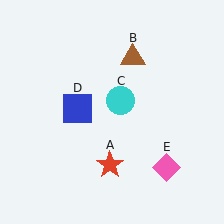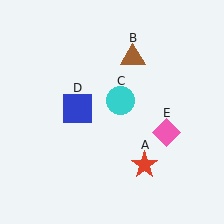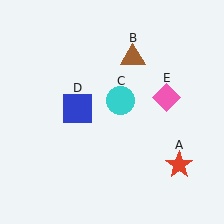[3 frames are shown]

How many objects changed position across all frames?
2 objects changed position: red star (object A), pink diamond (object E).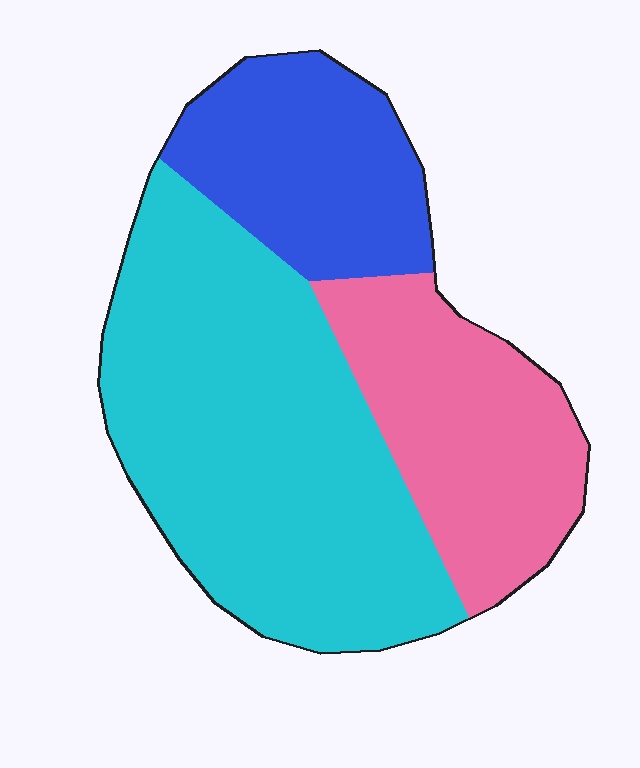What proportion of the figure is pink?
Pink takes up about one quarter (1/4) of the figure.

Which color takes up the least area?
Blue, at roughly 20%.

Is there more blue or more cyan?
Cyan.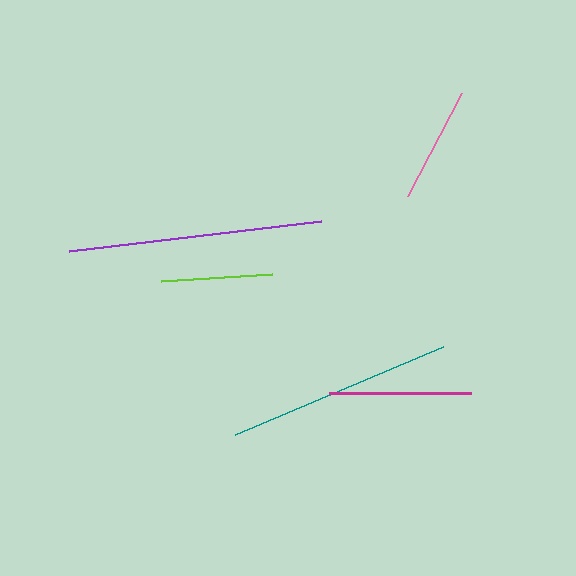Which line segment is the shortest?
The lime line is the shortest at approximately 112 pixels.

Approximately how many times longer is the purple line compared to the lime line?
The purple line is approximately 2.3 times the length of the lime line.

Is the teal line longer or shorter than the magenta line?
The teal line is longer than the magenta line.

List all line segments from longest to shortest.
From longest to shortest: purple, teal, magenta, pink, lime.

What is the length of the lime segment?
The lime segment is approximately 112 pixels long.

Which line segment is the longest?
The purple line is the longest at approximately 253 pixels.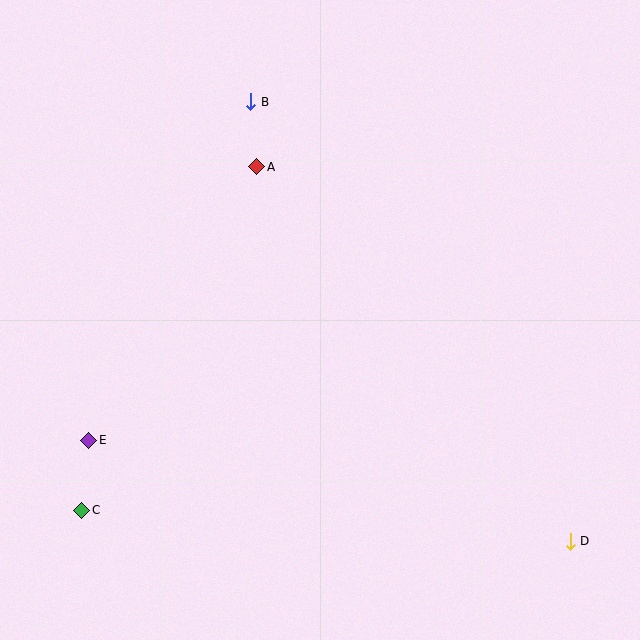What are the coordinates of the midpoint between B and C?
The midpoint between B and C is at (166, 306).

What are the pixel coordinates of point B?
Point B is at (251, 102).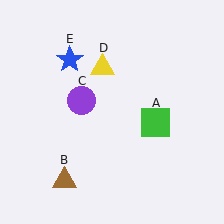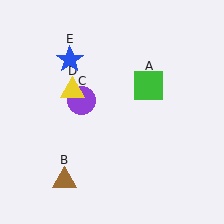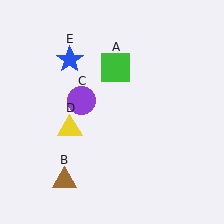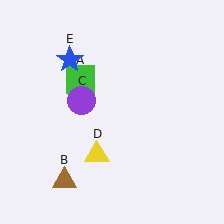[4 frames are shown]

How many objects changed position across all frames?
2 objects changed position: green square (object A), yellow triangle (object D).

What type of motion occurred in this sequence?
The green square (object A), yellow triangle (object D) rotated counterclockwise around the center of the scene.